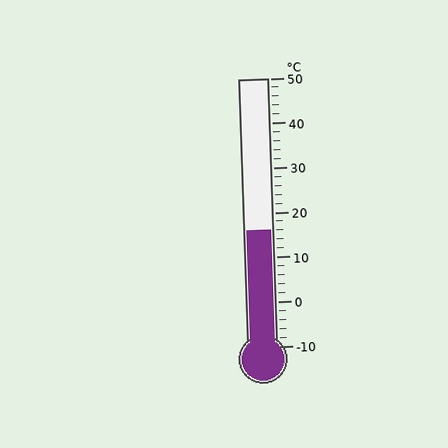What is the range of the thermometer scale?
The thermometer scale ranges from -10°C to 50°C.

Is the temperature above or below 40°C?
The temperature is below 40°C.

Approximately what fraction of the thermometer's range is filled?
The thermometer is filled to approximately 45% of its range.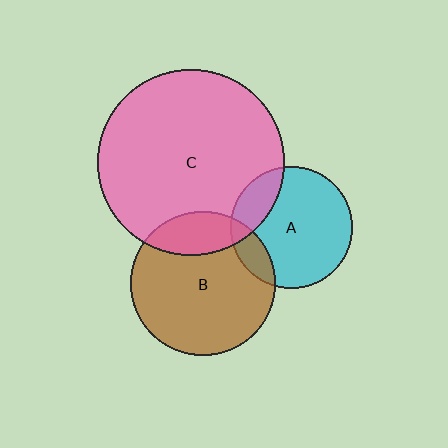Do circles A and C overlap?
Yes.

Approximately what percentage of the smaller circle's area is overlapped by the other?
Approximately 20%.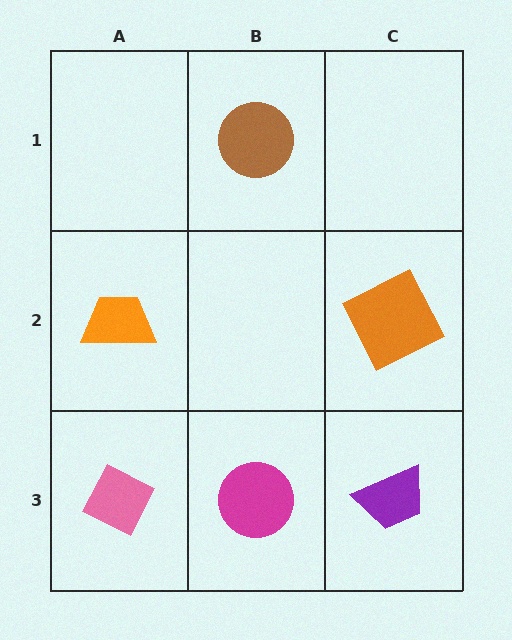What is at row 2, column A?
An orange trapezoid.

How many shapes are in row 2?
2 shapes.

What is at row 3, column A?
A pink diamond.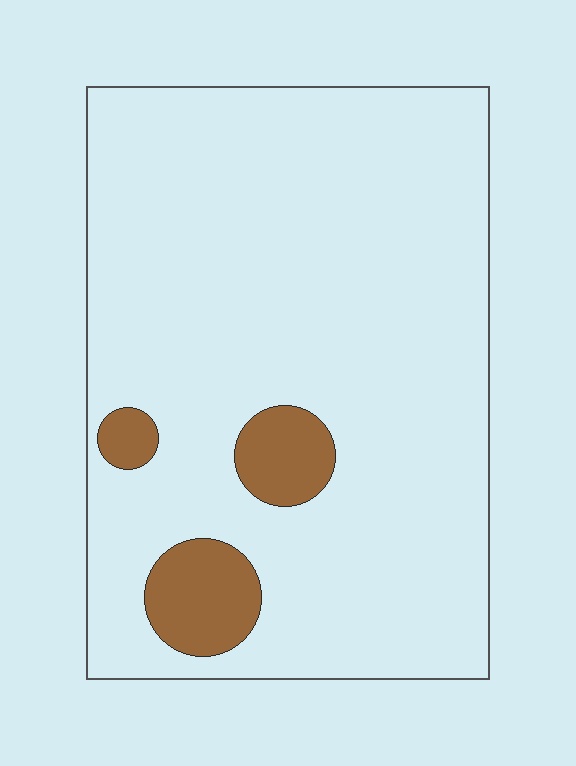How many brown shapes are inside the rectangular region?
3.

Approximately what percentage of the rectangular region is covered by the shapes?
Approximately 10%.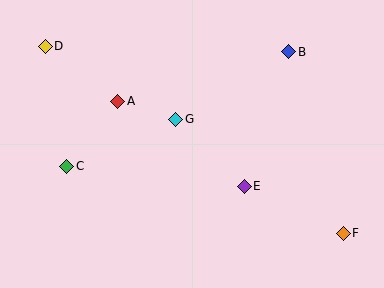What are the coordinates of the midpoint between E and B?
The midpoint between E and B is at (266, 119).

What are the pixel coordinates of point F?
Point F is at (343, 233).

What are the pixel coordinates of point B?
Point B is at (289, 52).